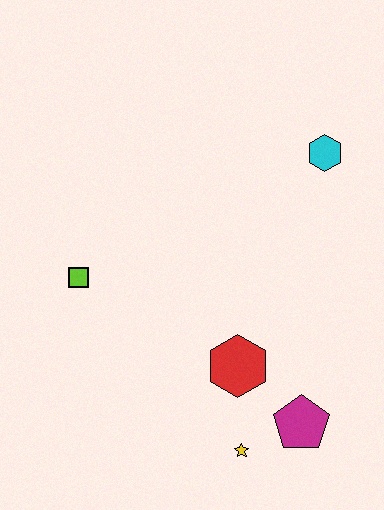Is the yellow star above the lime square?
No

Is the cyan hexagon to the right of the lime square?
Yes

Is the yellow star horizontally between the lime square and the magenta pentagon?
Yes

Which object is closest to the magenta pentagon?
The yellow star is closest to the magenta pentagon.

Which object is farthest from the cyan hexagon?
The yellow star is farthest from the cyan hexagon.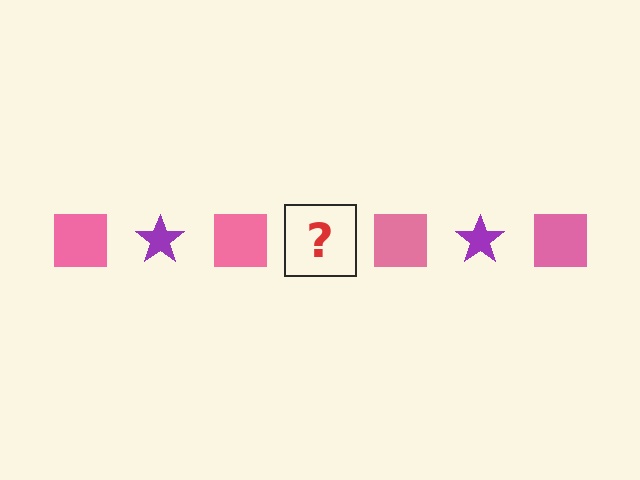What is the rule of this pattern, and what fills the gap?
The rule is that the pattern alternates between pink square and purple star. The gap should be filled with a purple star.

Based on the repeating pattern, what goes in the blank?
The blank should be a purple star.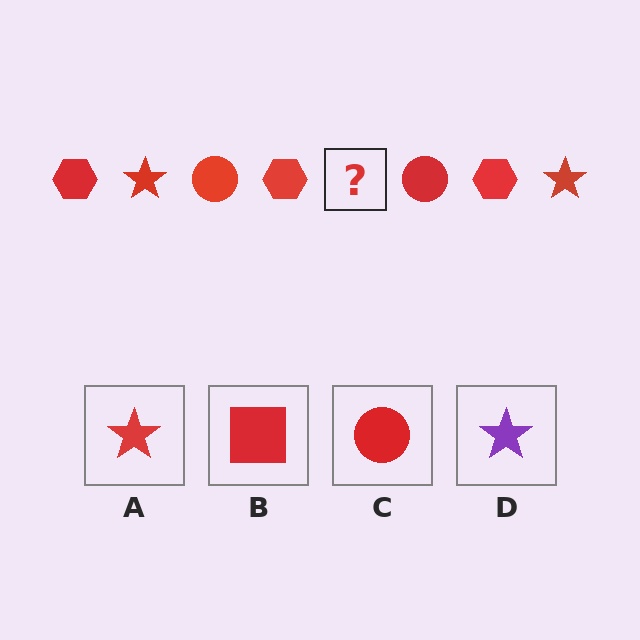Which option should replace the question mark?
Option A.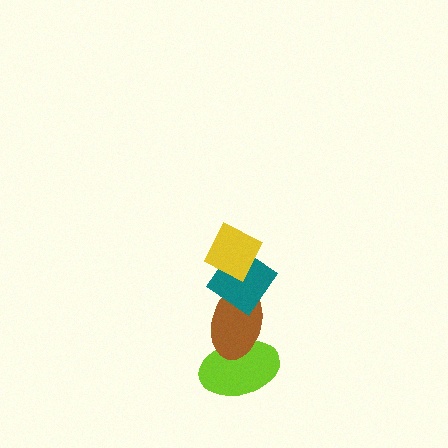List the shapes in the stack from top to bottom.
From top to bottom: the yellow diamond, the teal diamond, the brown ellipse, the lime ellipse.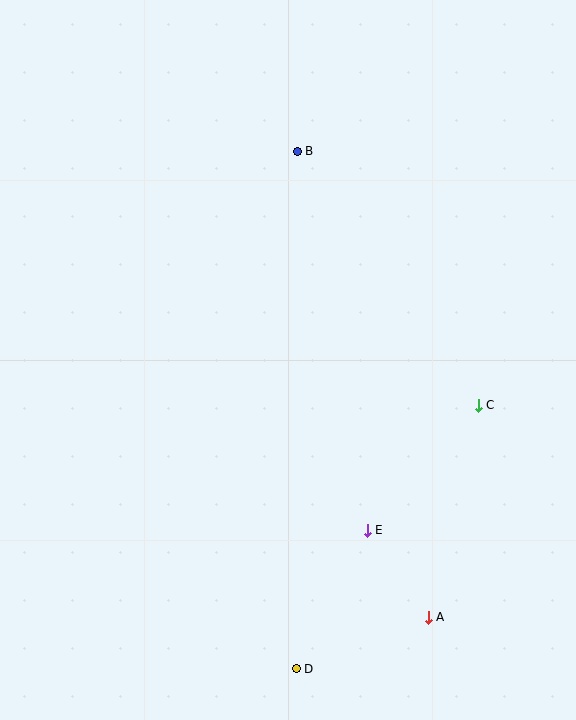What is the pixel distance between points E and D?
The distance between E and D is 156 pixels.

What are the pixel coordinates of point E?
Point E is at (367, 530).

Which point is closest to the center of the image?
Point E at (367, 530) is closest to the center.